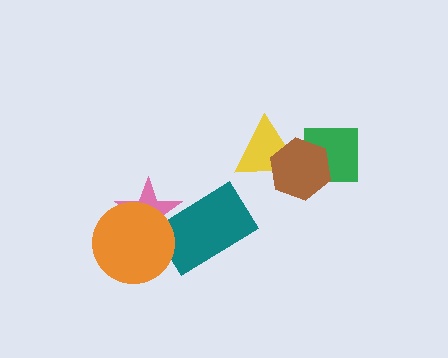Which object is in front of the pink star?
The orange circle is in front of the pink star.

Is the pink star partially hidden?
Yes, it is partially covered by another shape.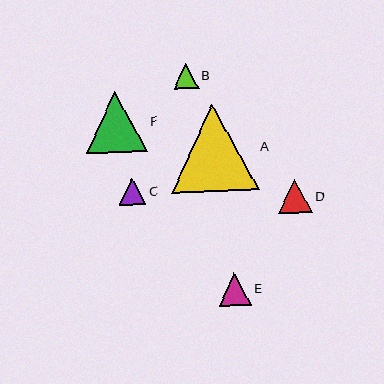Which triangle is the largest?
Triangle A is the largest with a size of approximately 87 pixels.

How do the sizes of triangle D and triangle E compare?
Triangle D and triangle E are approximately the same size.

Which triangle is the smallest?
Triangle B is the smallest with a size of approximately 25 pixels.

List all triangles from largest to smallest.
From largest to smallest: A, F, D, E, C, B.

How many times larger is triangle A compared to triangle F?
Triangle A is approximately 1.4 times the size of triangle F.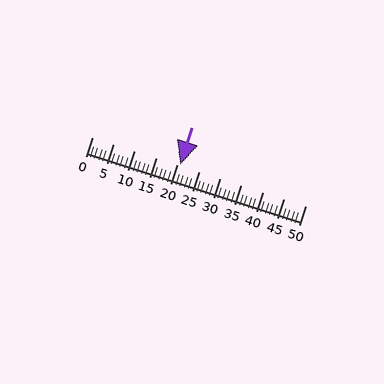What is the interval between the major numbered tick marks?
The major tick marks are spaced 5 units apart.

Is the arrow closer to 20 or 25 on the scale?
The arrow is closer to 20.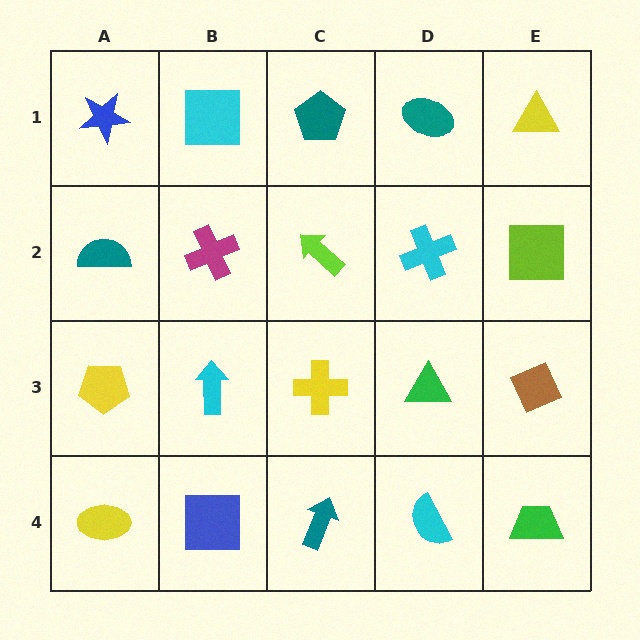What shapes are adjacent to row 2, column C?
A teal pentagon (row 1, column C), a yellow cross (row 3, column C), a magenta cross (row 2, column B), a cyan cross (row 2, column D).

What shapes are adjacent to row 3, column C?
A lime arrow (row 2, column C), a teal arrow (row 4, column C), a cyan arrow (row 3, column B), a green triangle (row 3, column D).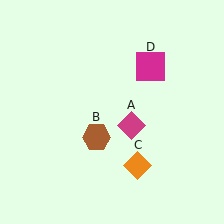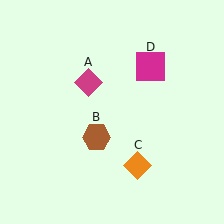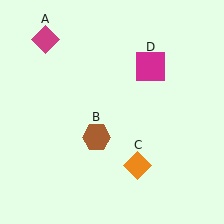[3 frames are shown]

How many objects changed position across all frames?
1 object changed position: magenta diamond (object A).